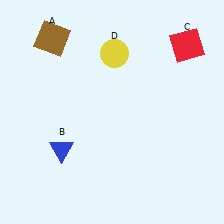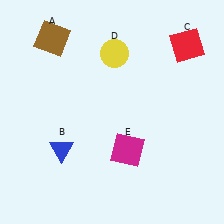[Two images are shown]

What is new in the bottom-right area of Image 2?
A magenta square (E) was added in the bottom-right area of Image 2.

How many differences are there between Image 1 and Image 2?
There is 1 difference between the two images.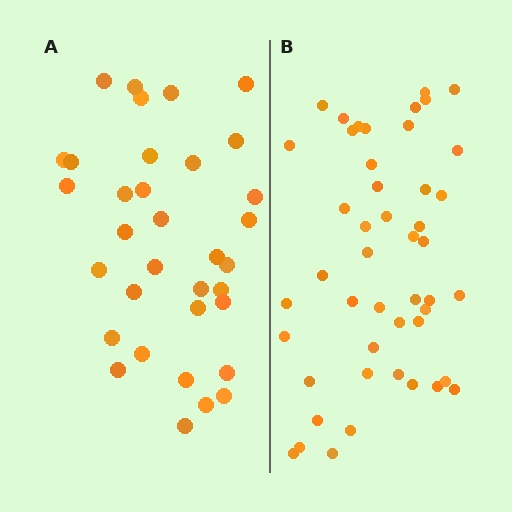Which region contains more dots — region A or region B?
Region B (the right region) has more dots.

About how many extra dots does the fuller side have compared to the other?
Region B has approximately 15 more dots than region A.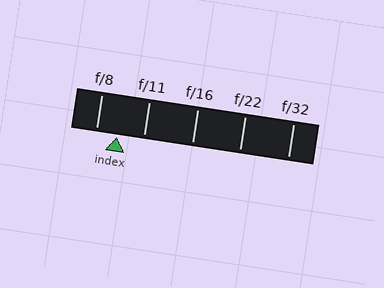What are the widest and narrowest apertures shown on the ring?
The widest aperture shown is f/8 and the narrowest is f/32.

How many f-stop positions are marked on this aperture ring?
There are 5 f-stop positions marked.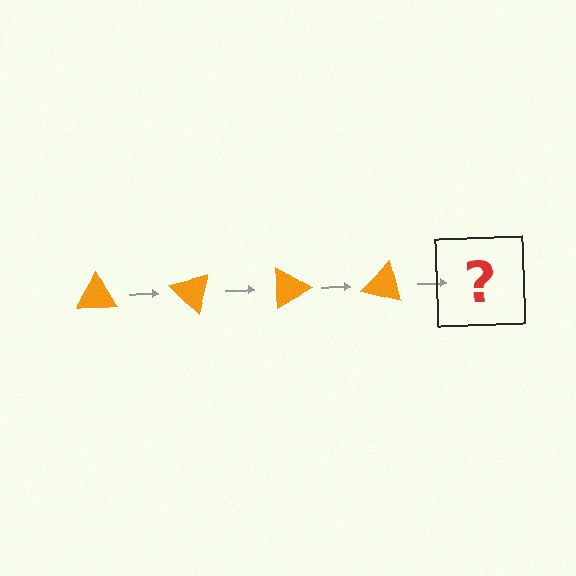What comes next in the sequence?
The next element should be an orange triangle rotated 180 degrees.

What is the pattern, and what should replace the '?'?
The pattern is that the triangle rotates 45 degrees each step. The '?' should be an orange triangle rotated 180 degrees.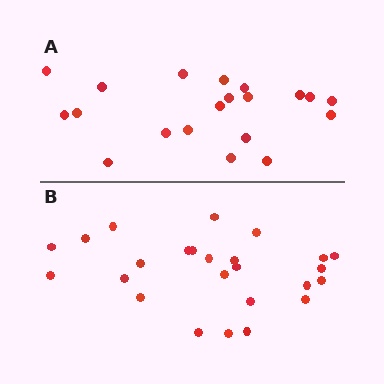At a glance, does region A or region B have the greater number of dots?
Region B (the bottom region) has more dots.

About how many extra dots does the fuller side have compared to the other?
Region B has about 5 more dots than region A.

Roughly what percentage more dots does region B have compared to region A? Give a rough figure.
About 25% more.